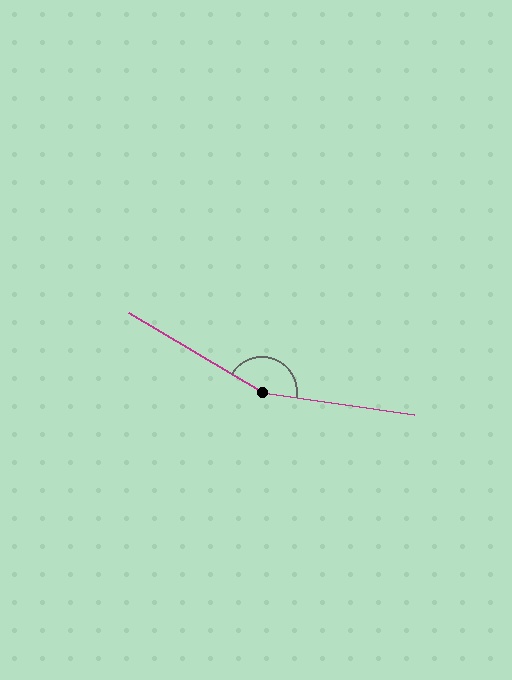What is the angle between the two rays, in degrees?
Approximately 157 degrees.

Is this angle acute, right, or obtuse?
It is obtuse.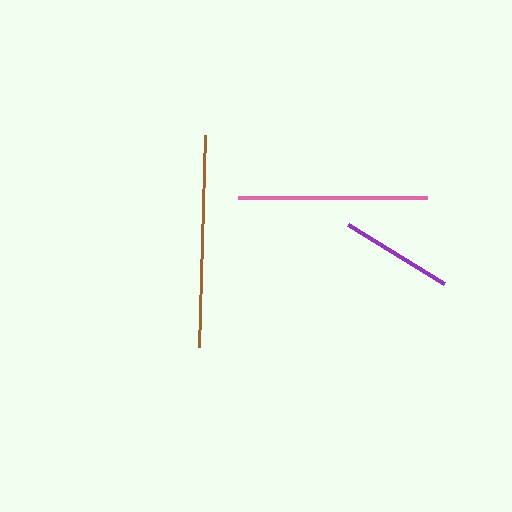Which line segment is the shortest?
The purple line is the shortest at approximately 113 pixels.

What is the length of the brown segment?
The brown segment is approximately 212 pixels long.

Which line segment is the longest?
The brown line is the longest at approximately 212 pixels.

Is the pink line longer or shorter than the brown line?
The brown line is longer than the pink line.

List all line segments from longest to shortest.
From longest to shortest: brown, pink, purple.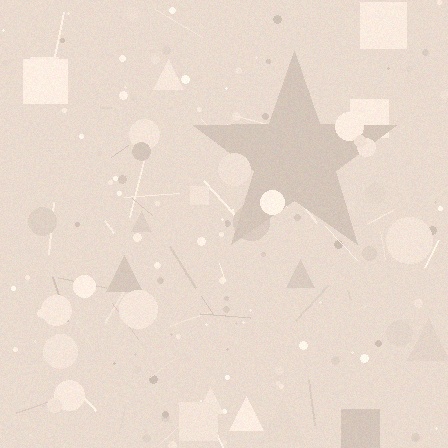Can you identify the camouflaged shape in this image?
The camouflaged shape is a star.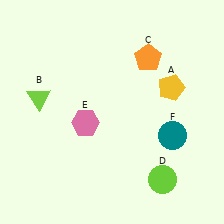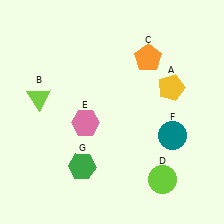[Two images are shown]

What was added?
A green hexagon (G) was added in Image 2.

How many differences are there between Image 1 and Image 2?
There is 1 difference between the two images.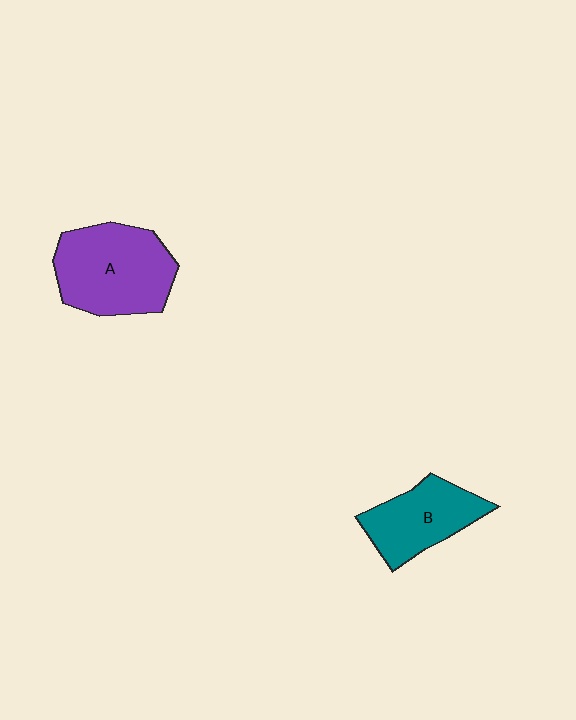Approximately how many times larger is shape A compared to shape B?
Approximately 1.4 times.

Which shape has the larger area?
Shape A (purple).